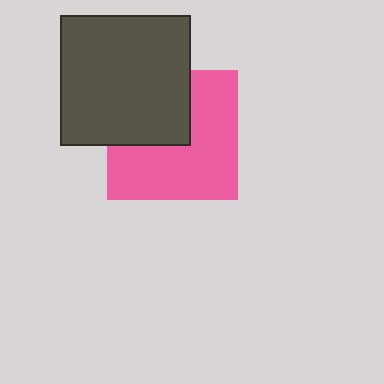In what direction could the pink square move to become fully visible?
The pink square could move toward the lower-right. That would shift it out from behind the dark gray square entirely.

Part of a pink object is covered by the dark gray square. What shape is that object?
It is a square.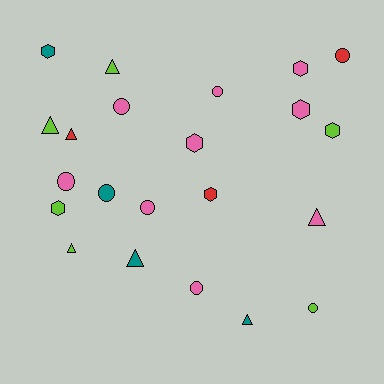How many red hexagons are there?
There is 1 red hexagon.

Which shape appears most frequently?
Circle, with 8 objects.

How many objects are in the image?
There are 22 objects.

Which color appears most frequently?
Pink, with 9 objects.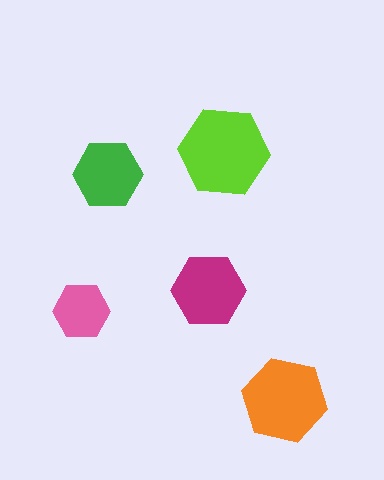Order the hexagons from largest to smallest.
the lime one, the orange one, the magenta one, the green one, the pink one.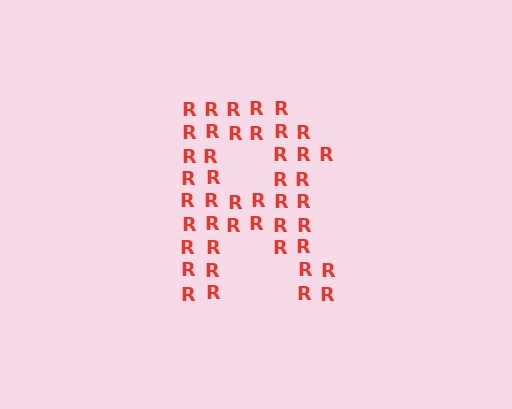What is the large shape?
The large shape is the letter R.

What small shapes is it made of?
It is made of small letter R's.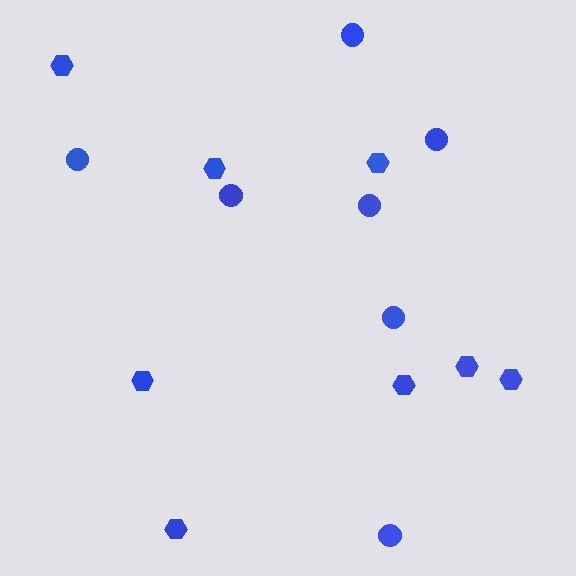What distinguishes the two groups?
There are 2 groups: one group of hexagons (8) and one group of circles (7).